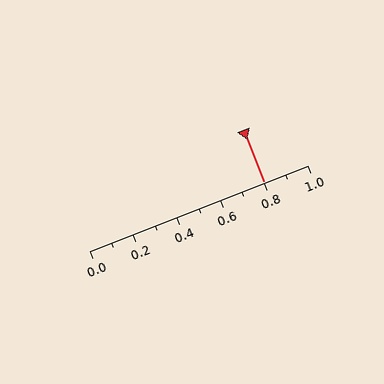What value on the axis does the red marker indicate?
The marker indicates approximately 0.8.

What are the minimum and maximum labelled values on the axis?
The axis runs from 0.0 to 1.0.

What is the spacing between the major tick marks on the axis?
The major ticks are spaced 0.2 apart.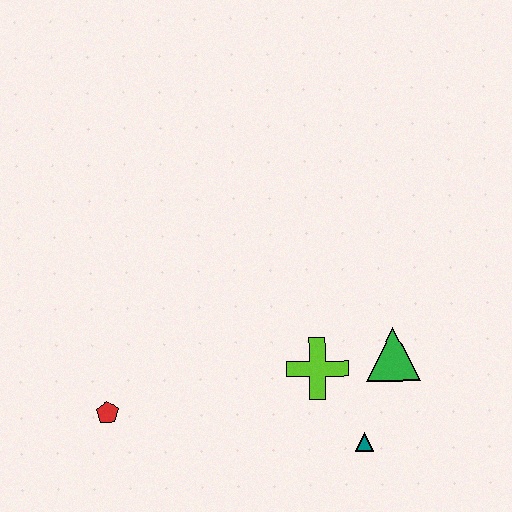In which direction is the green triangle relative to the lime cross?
The green triangle is to the right of the lime cross.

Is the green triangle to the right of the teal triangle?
Yes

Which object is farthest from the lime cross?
The red pentagon is farthest from the lime cross.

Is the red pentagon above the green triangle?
No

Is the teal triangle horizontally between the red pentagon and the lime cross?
No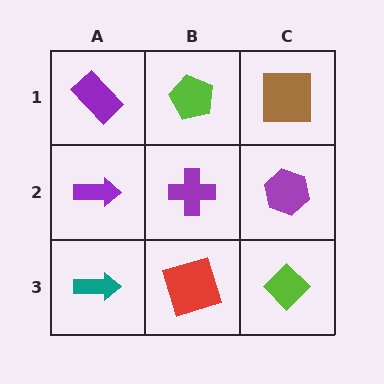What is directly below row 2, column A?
A teal arrow.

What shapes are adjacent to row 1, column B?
A purple cross (row 2, column B), a purple rectangle (row 1, column A), a brown square (row 1, column C).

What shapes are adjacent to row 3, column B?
A purple cross (row 2, column B), a teal arrow (row 3, column A), a lime diamond (row 3, column C).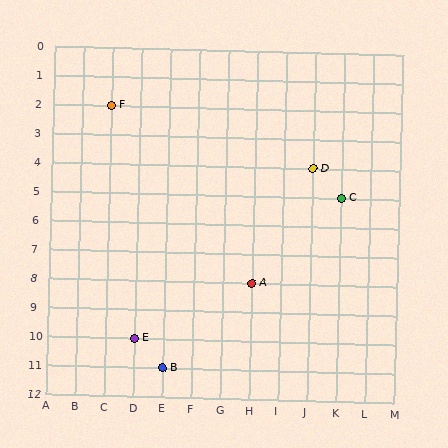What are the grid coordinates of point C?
Point C is at grid coordinates (K, 5).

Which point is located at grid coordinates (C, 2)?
Point F is at (C, 2).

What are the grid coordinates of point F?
Point F is at grid coordinates (C, 2).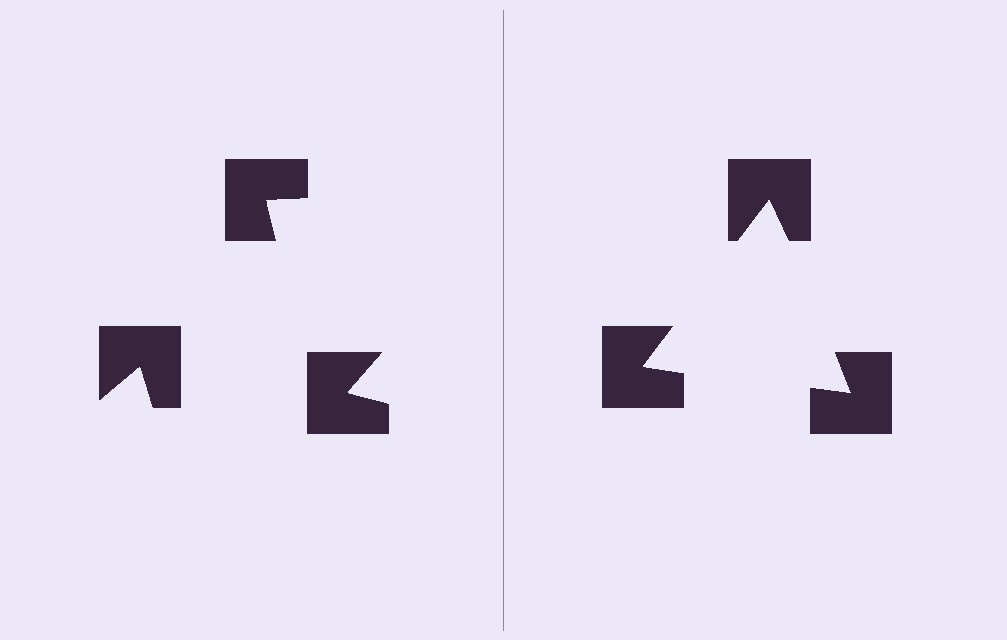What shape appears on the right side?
An illusory triangle.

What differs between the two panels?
The notched squares are positioned identically on both sides; only the wedge orientations differ. On the right they align to a triangle; on the left they are misaligned.